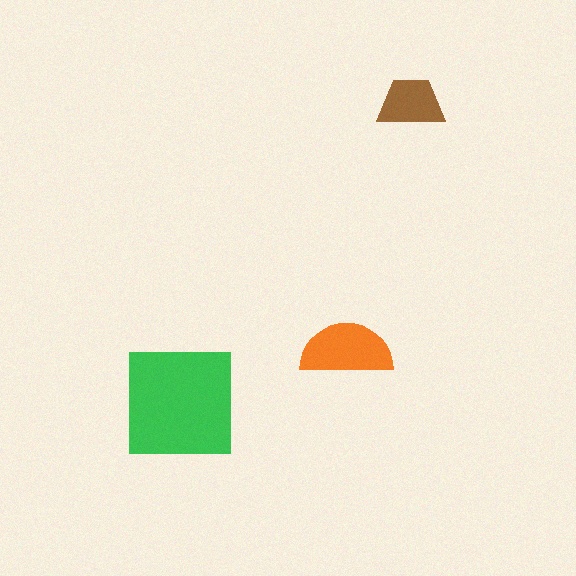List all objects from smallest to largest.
The brown trapezoid, the orange semicircle, the green square.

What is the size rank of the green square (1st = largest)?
1st.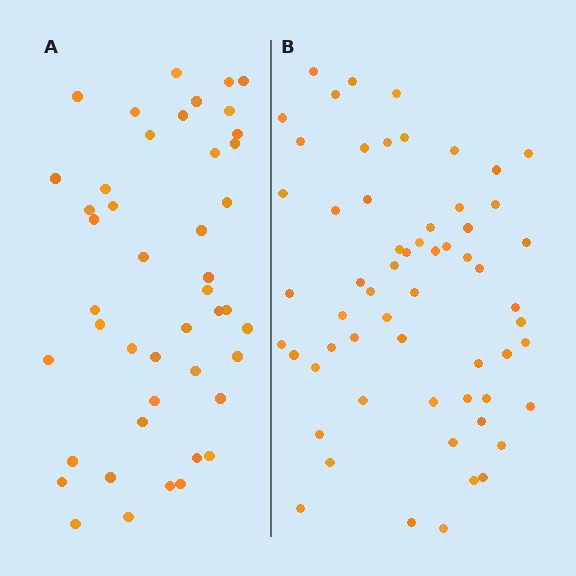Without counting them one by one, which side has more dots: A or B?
Region B (the right region) has more dots.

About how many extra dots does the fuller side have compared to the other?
Region B has approximately 15 more dots than region A.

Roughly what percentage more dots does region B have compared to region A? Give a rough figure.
About 35% more.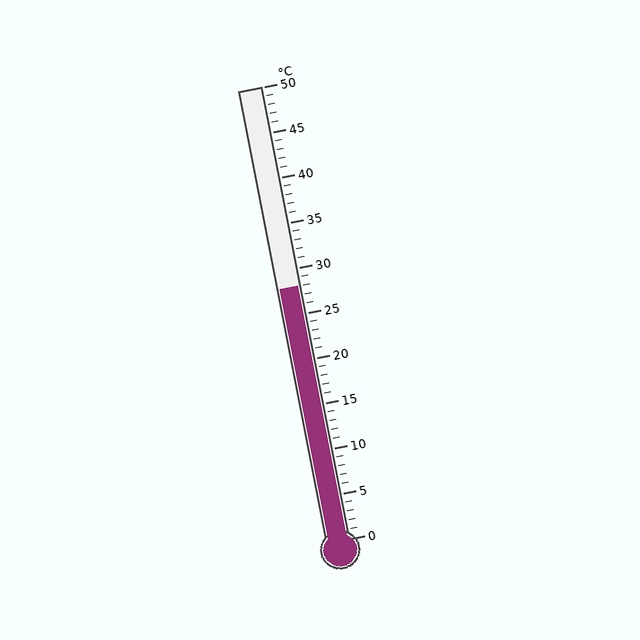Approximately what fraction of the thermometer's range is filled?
The thermometer is filled to approximately 55% of its range.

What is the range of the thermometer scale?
The thermometer scale ranges from 0°C to 50°C.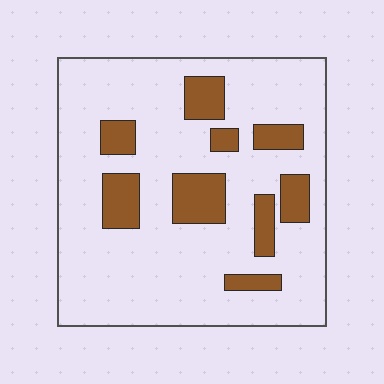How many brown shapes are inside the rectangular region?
9.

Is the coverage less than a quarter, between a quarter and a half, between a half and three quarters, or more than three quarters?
Less than a quarter.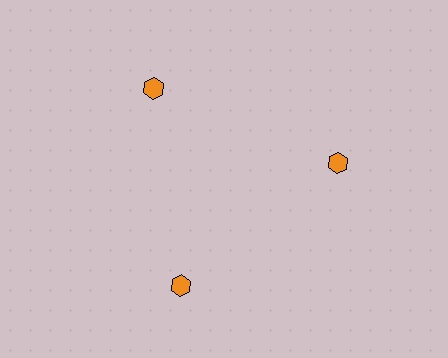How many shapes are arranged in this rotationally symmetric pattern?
There are 3 shapes, arranged in 3 groups of 1.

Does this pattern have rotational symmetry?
Yes, this pattern has 3-fold rotational symmetry. It looks the same after rotating 120 degrees around the center.